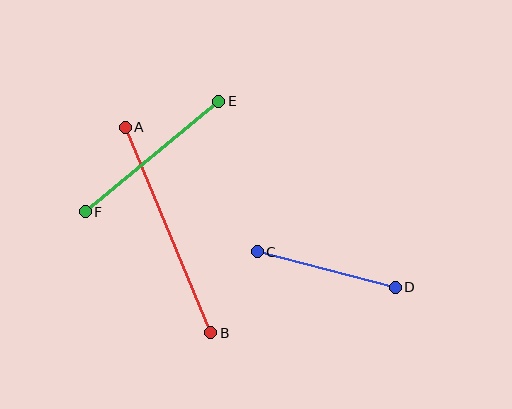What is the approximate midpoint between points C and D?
The midpoint is at approximately (326, 269) pixels.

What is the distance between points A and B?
The distance is approximately 222 pixels.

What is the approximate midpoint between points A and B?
The midpoint is at approximately (168, 230) pixels.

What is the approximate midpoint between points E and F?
The midpoint is at approximately (152, 157) pixels.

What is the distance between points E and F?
The distance is approximately 173 pixels.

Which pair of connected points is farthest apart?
Points A and B are farthest apart.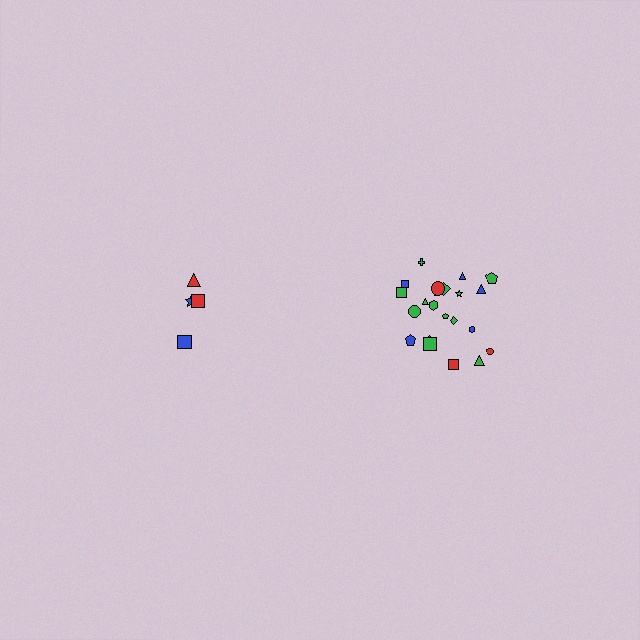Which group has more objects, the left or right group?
The right group.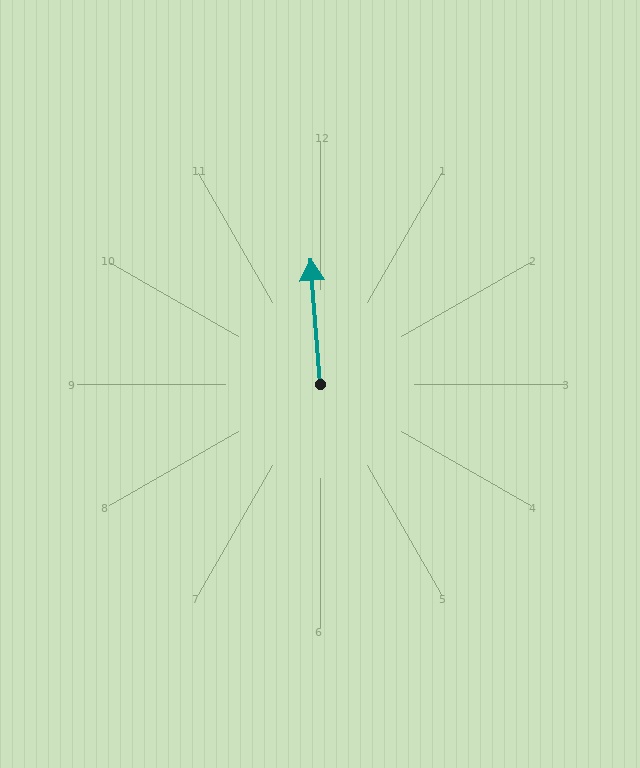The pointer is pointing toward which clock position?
Roughly 12 o'clock.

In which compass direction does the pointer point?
North.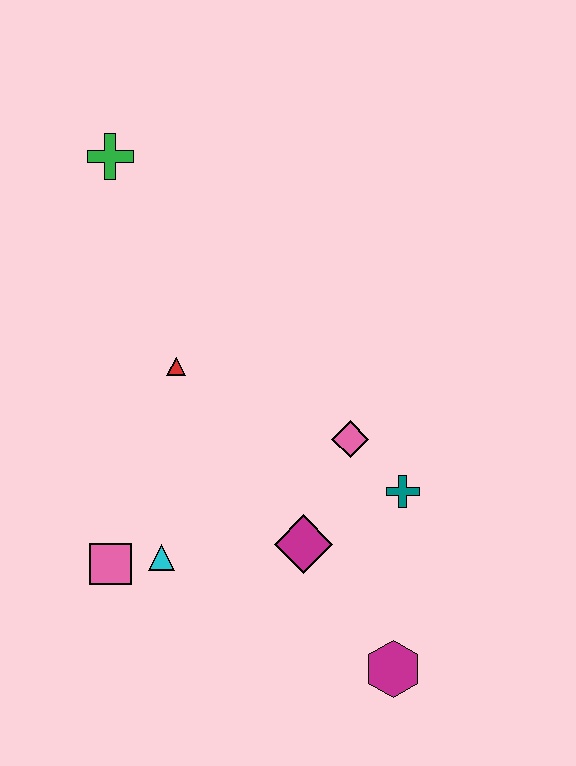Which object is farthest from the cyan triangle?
The green cross is farthest from the cyan triangle.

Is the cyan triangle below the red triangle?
Yes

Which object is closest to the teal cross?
The pink diamond is closest to the teal cross.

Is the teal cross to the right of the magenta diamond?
Yes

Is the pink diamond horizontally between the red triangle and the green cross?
No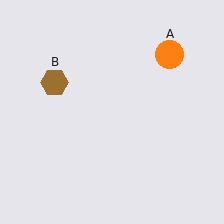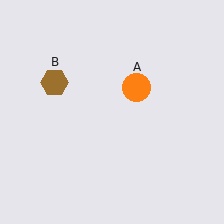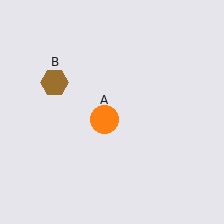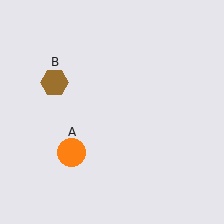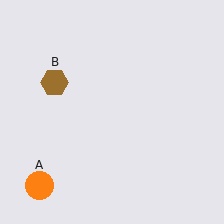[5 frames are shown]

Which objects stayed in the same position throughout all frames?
Brown hexagon (object B) remained stationary.